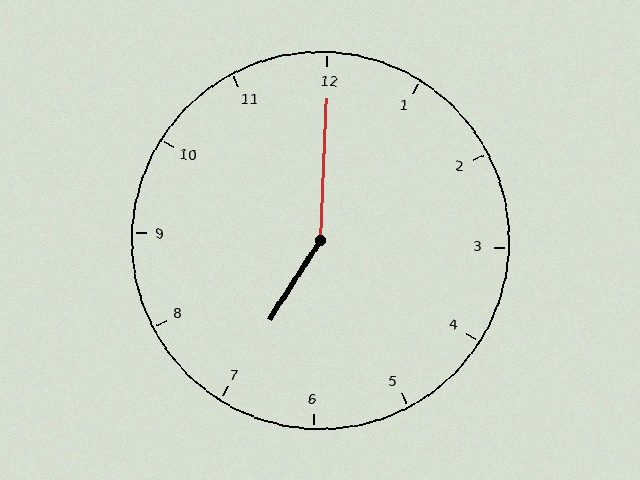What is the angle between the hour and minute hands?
Approximately 150 degrees.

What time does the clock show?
7:00.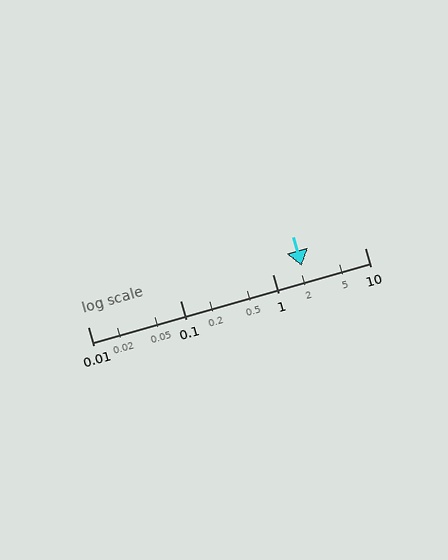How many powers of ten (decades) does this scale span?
The scale spans 3 decades, from 0.01 to 10.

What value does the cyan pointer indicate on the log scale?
The pointer indicates approximately 2.1.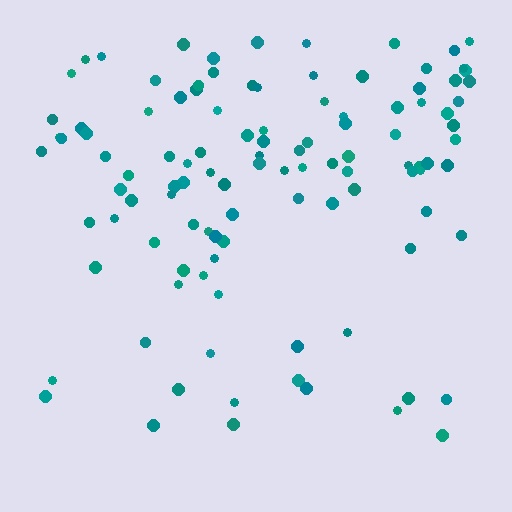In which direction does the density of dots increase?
From bottom to top, with the top side densest.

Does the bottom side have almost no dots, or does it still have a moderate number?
Still a moderate number, just noticeably fewer than the top.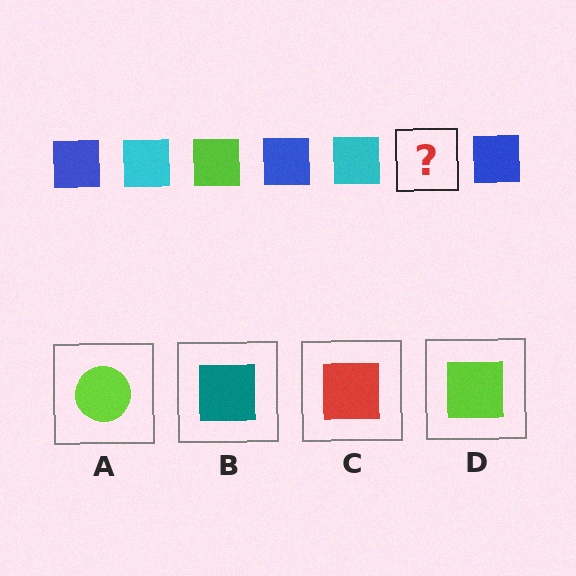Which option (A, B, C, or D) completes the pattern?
D.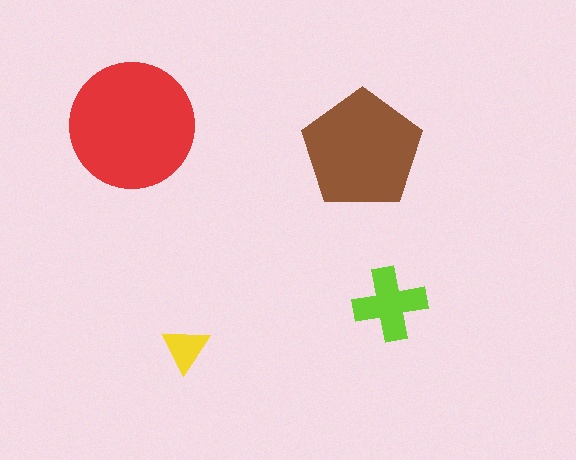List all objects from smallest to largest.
The yellow triangle, the lime cross, the brown pentagon, the red circle.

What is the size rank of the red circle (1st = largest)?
1st.